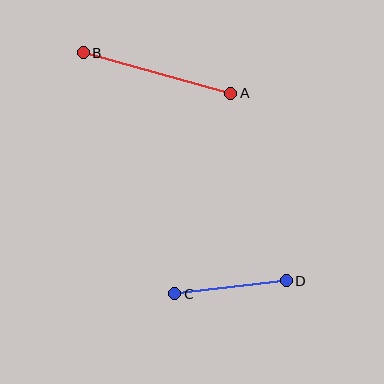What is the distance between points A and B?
The distance is approximately 153 pixels.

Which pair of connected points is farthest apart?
Points A and B are farthest apart.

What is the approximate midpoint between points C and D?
The midpoint is at approximately (231, 287) pixels.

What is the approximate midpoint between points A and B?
The midpoint is at approximately (157, 73) pixels.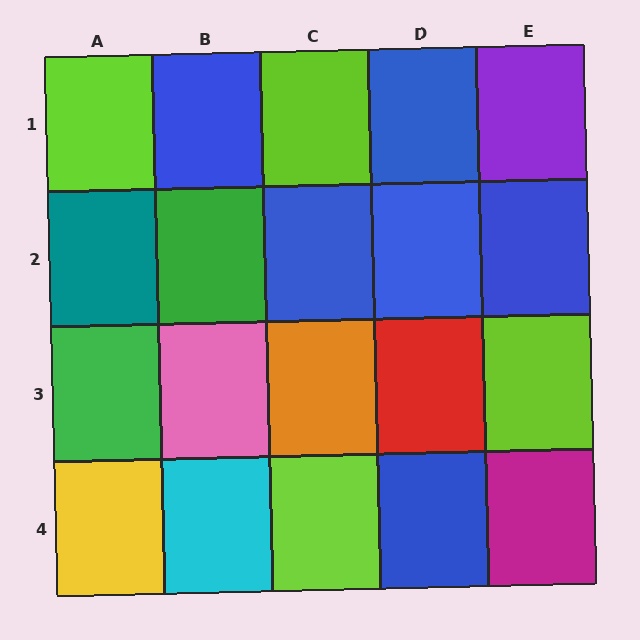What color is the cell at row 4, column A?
Yellow.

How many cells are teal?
1 cell is teal.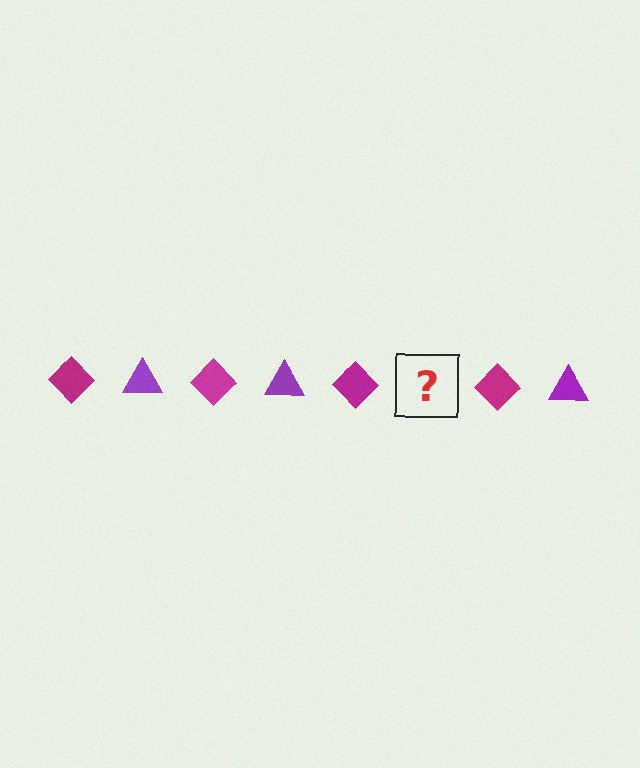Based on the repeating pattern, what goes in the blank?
The blank should be a purple triangle.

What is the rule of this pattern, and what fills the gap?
The rule is that the pattern alternates between magenta diamond and purple triangle. The gap should be filled with a purple triangle.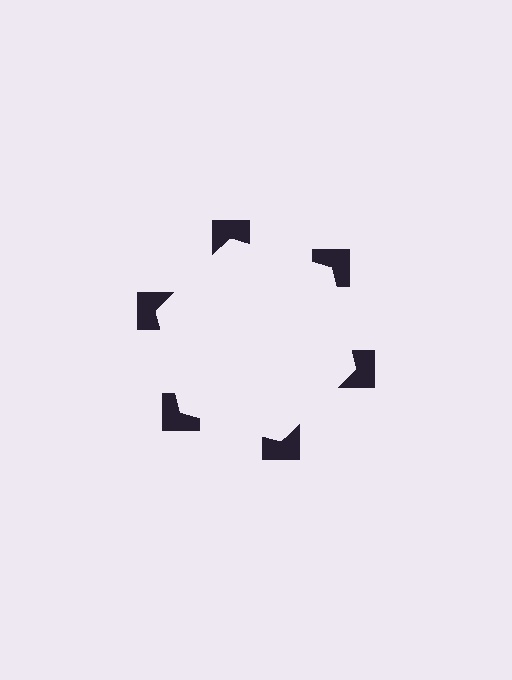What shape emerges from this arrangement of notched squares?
An illusory hexagon — its edges are inferred from the aligned wedge cuts in the notched squares, not physically drawn.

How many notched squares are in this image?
There are 6 — one at each vertex of the illusory hexagon.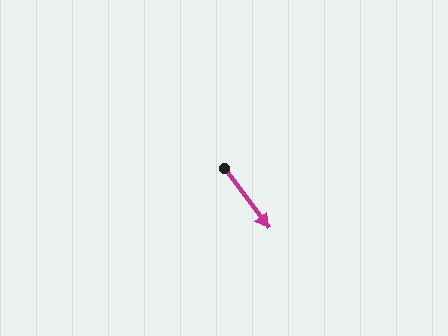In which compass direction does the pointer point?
Southeast.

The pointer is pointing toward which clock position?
Roughly 5 o'clock.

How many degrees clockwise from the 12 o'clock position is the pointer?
Approximately 143 degrees.